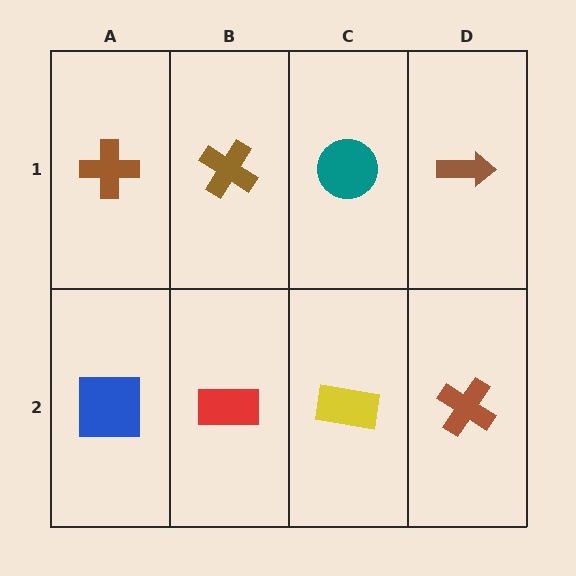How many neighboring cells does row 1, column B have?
3.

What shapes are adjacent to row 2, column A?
A brown cross (row 1, column A), a red rectangle (row 2, column B).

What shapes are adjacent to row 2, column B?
A brown cross (row 1, column B), a blue square (row 2, column A), a yellow rectangle (row 2, column C).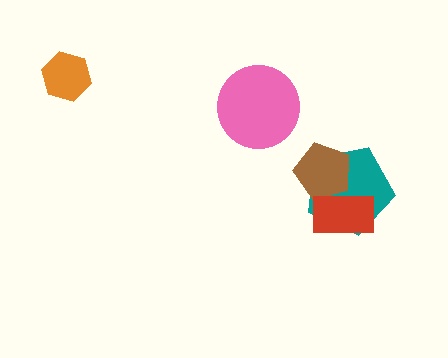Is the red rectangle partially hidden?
No, no other shape covers it.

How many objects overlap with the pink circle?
0 objects overlap with the pink circle.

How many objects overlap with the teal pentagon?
2 objects overlap with the teal pentagon.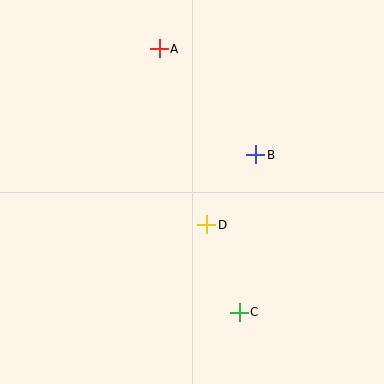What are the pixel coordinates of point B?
Point B is at (256, 155).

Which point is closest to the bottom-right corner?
Point C is closest to the bottom-right corner.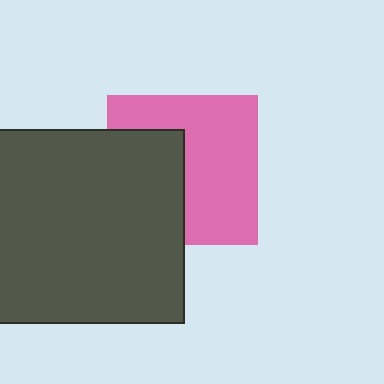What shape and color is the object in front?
The object in front is a dark gray square.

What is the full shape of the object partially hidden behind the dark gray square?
The partially hidden object is a pink square.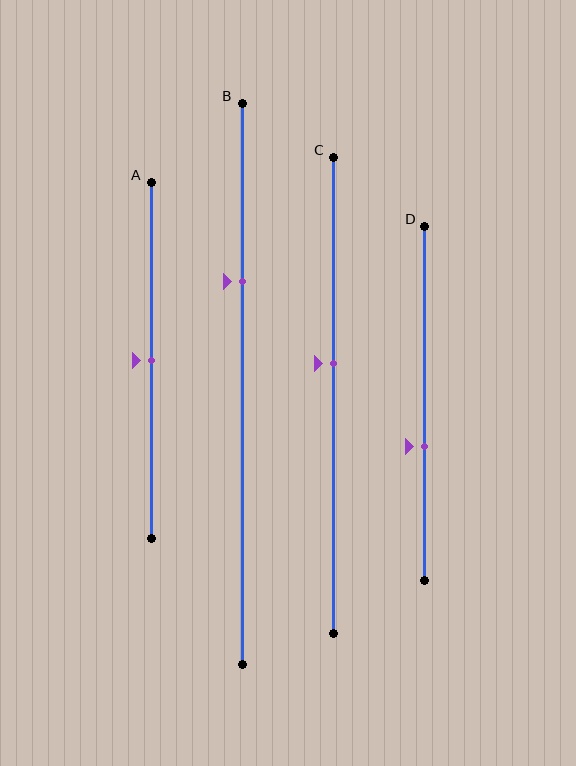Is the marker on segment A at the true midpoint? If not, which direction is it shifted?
Yes, the marker on segment A is at the true midpoint.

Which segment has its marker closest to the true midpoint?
Segment A has its marker closest to the true midpoint.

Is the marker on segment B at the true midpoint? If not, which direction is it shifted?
No, the marker on segment B is shifted upward by about 18% of the segment length.